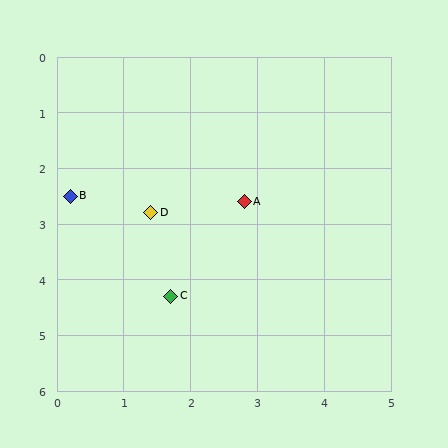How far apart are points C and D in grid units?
Points C and D are about 1.5 grid units apart.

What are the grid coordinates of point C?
Point C is at approximately (1.7, 4.3).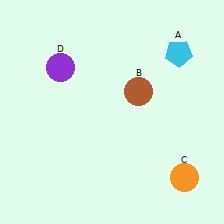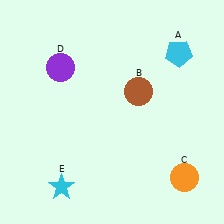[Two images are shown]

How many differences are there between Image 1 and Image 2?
There is 1 difference between the two images.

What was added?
A cyan star (E) was added in Image 2.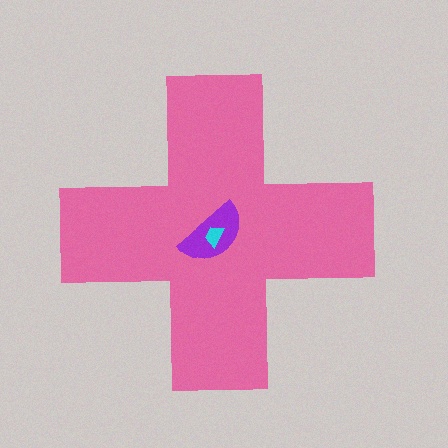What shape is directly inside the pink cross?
The purple semicircle.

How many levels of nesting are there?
3.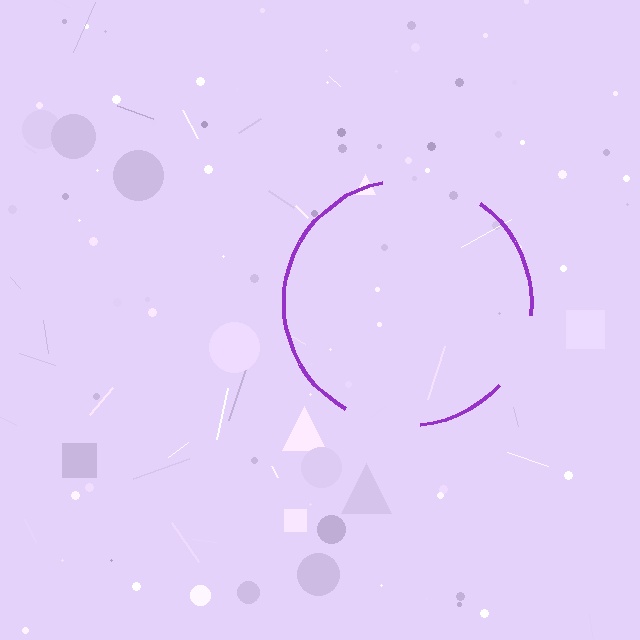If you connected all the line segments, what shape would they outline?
They would outline a circle.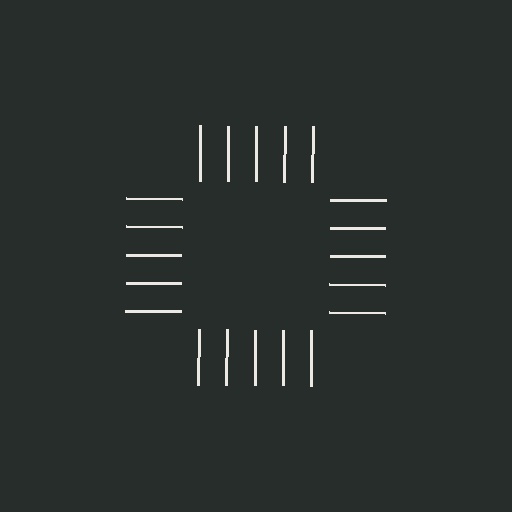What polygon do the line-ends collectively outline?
An illusory square — the line segments terminate on its edges but no continuous stroke is drawn.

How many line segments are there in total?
20 — 5 along each of the 4 edges.